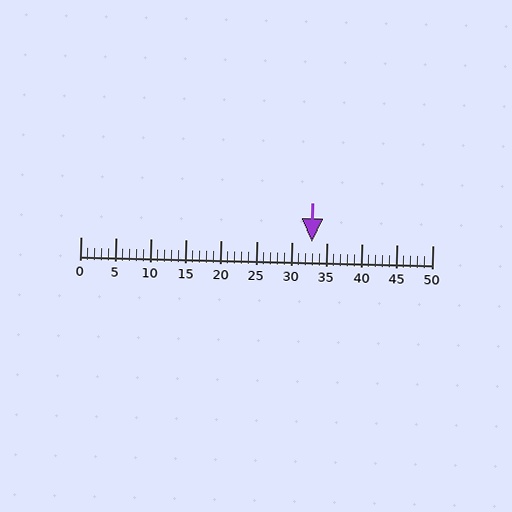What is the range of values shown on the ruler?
The ruler shows values from 0 to 50.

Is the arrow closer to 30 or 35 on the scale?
The arrow is closer to 35.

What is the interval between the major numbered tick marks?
The major tick marks are spaced 5 units apart.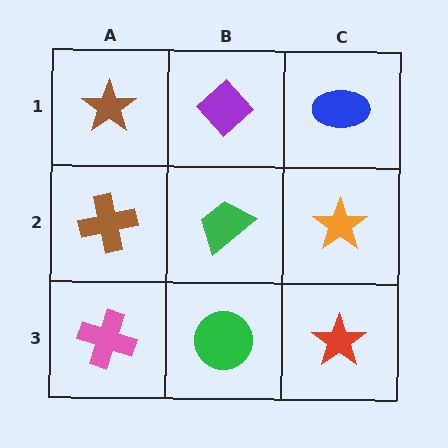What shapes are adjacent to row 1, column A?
A brown cross (row 2, column A), a purple diamond (row 1, column B).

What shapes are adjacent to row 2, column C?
A blue ellipse (row 1, column C), a red star (row 3, column C), a green trapezoid (row 2, column B).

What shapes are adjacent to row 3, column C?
An orange star (row 2, column C), a green circle (row 3, column B).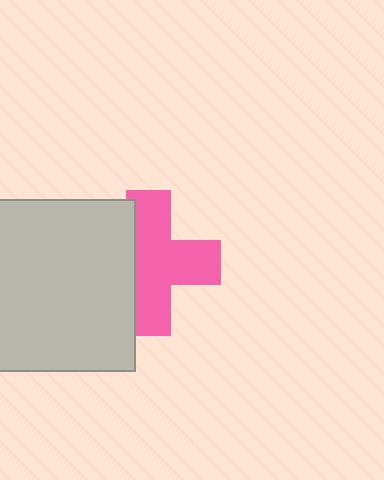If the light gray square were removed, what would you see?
You would see the complete pink cross.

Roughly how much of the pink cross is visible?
Most of it is visible (roughly 68%).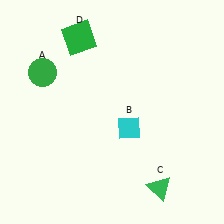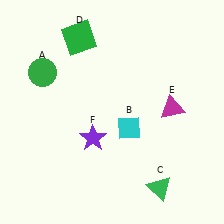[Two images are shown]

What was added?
A magenta triangle (E), a purple star (F) were added in Image 2.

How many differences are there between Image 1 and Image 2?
There are 2 differences between the two images.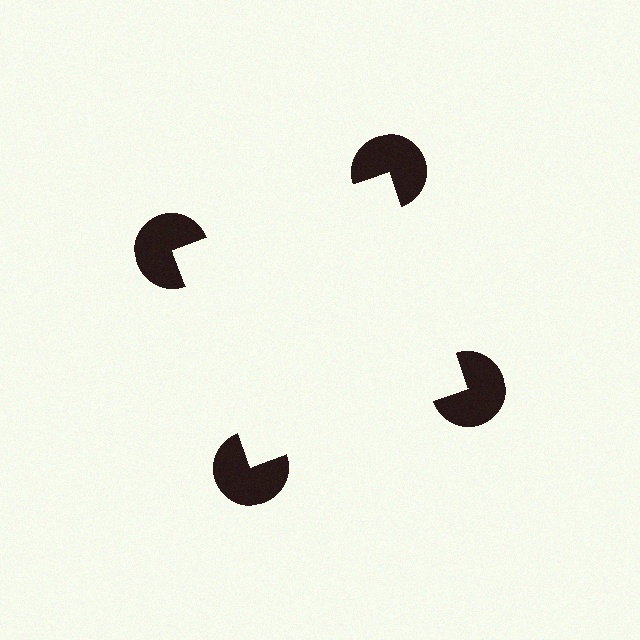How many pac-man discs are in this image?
There are 4 — one at each vertex of the illusory square.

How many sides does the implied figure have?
4 sides.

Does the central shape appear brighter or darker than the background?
It typically appears slightly brighter than the background, even though no actual brightness change is drawn.